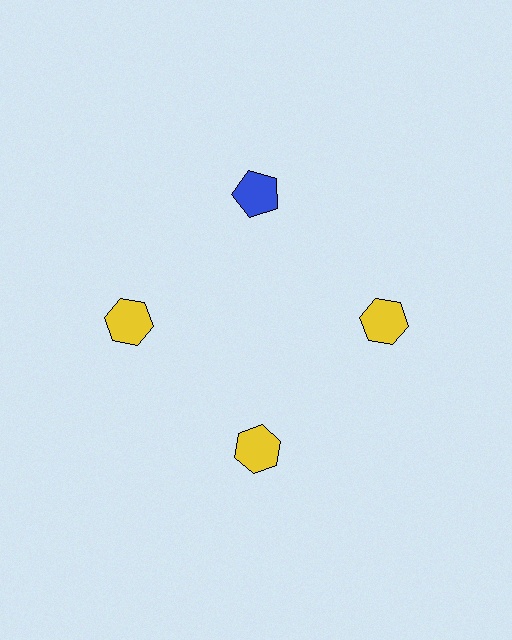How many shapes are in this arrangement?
There are 4 shapes arranged in a ring pattern.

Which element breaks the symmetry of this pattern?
The blue pentagon at roughly the 12 o'clock position breaks the symmetry. All other shapes are yellow hexagons.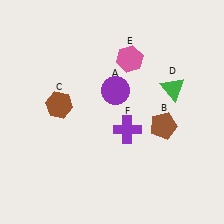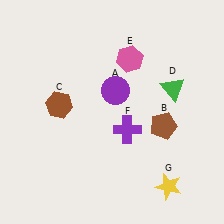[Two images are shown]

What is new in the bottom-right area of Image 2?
A yellow star (G) was added in the bottom-right area of Image 2.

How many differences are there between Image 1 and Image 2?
There is 1 difference between the two images.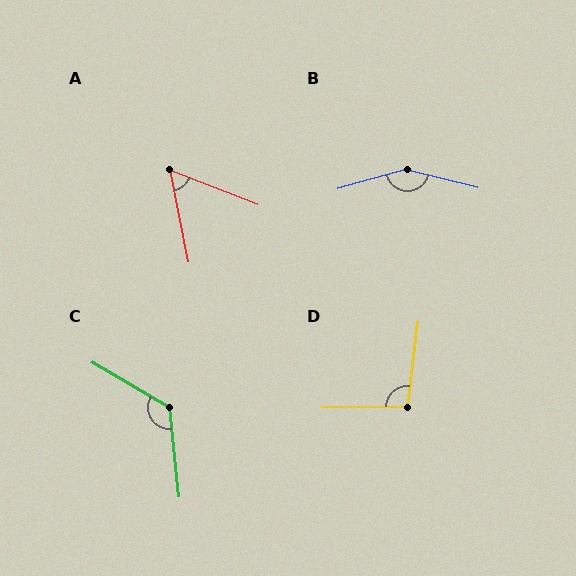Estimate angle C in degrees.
Approximately 126 degrees.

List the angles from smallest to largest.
A (57°), D (96°), C (126°), B (150°).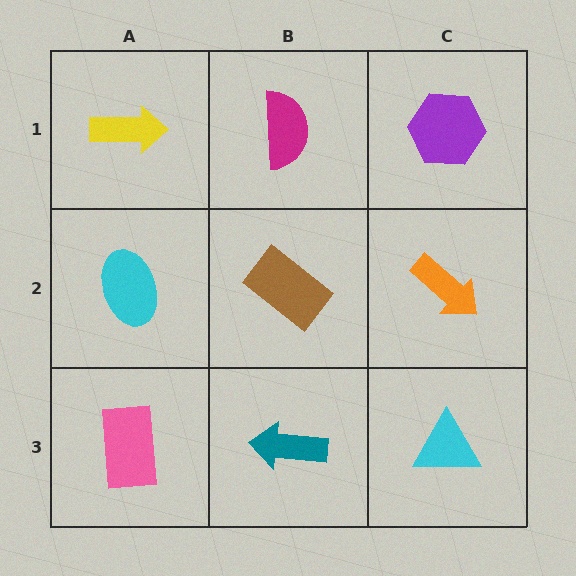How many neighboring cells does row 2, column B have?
4.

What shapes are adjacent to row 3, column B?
A brown rectangle (row 2, column B), a pink rectangle (row 3, column A), a cyan triangle (row 3, column C).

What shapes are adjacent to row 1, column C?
An orange arrow (row 2, column C), a magenta semicircle (row 1, column B).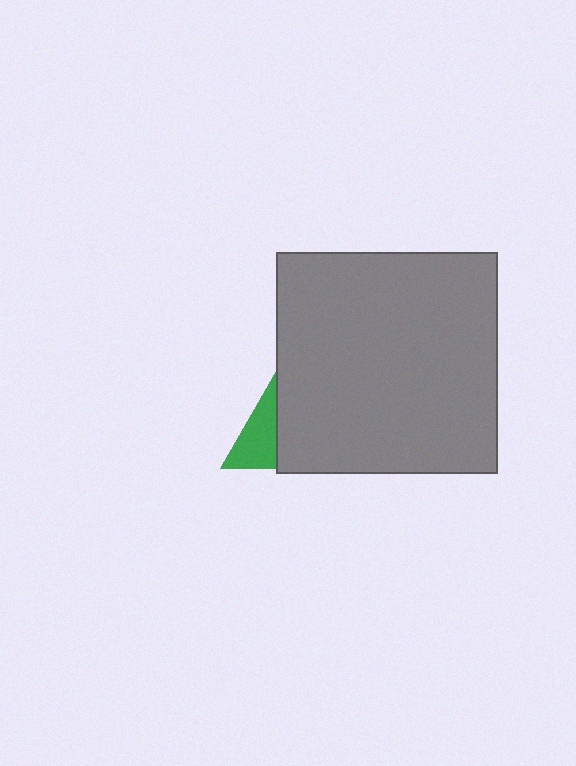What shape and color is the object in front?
The object in front is a gray square.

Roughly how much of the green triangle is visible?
A small part of it is visible (roughly 36%).